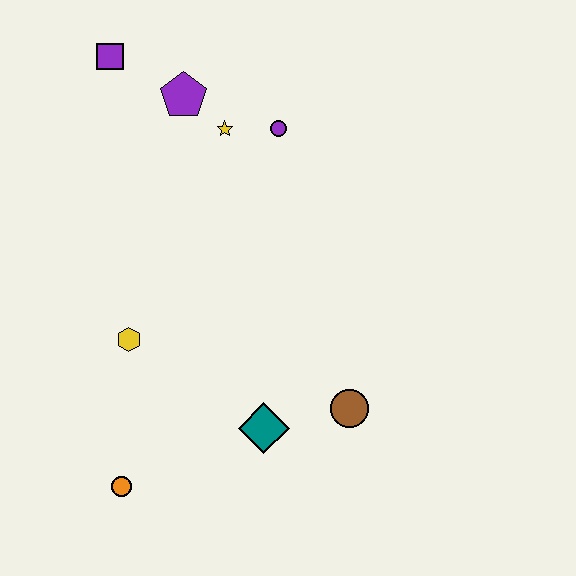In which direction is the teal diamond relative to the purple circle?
The teal diamond is below the purple circle.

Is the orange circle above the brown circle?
No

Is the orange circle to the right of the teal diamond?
No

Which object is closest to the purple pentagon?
The yellow star is closest to the purple pentagon.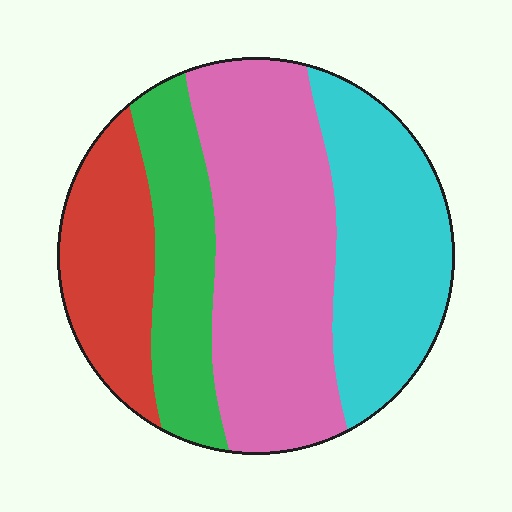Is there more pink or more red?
Pink.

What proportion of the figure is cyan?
Cyan covers about 25% of the figure.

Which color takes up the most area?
Pink, at roughly 40%.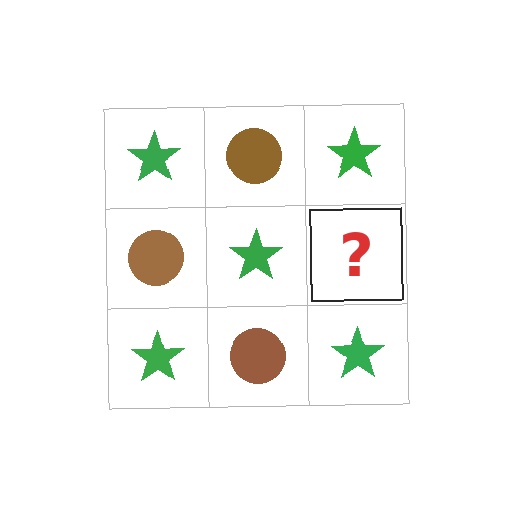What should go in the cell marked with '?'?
The missing cell should contain a brown circle.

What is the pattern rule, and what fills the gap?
The rule is that it alternates green star and brown circle in a checkerboard pattern. The gap should be filled with a brown circle.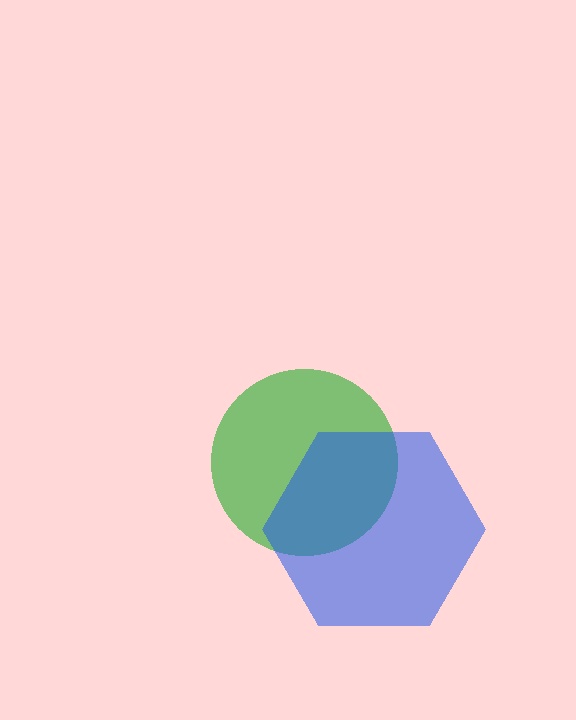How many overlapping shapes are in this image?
There are 2 overlapping shapes in the image.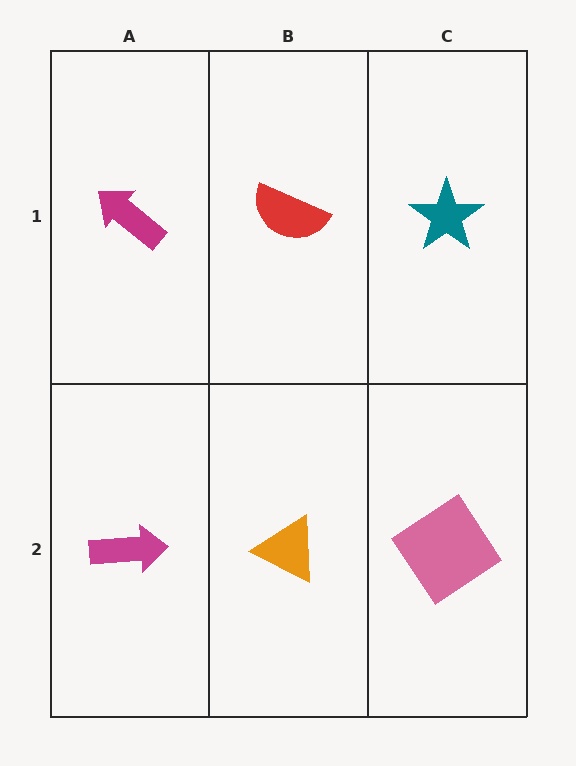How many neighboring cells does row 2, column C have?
2.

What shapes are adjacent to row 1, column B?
An orange triangle (row 2, column B), a magenta arrow (row 1, column A), a teal star (row 1, column C).